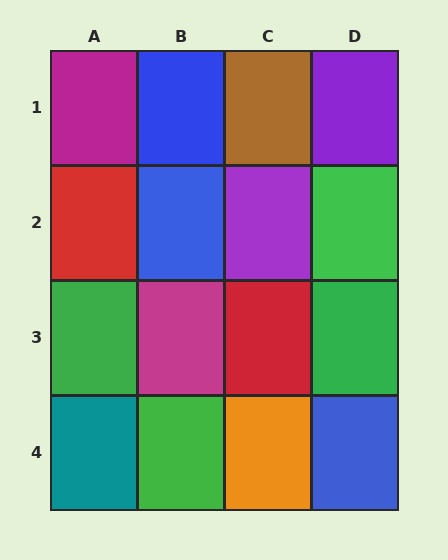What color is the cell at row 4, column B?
Green.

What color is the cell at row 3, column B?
Magenta.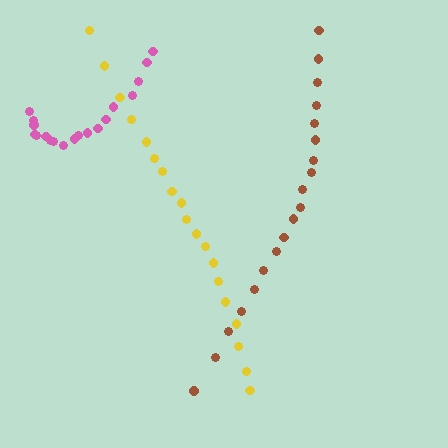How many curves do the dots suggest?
There are 3 distinct paths.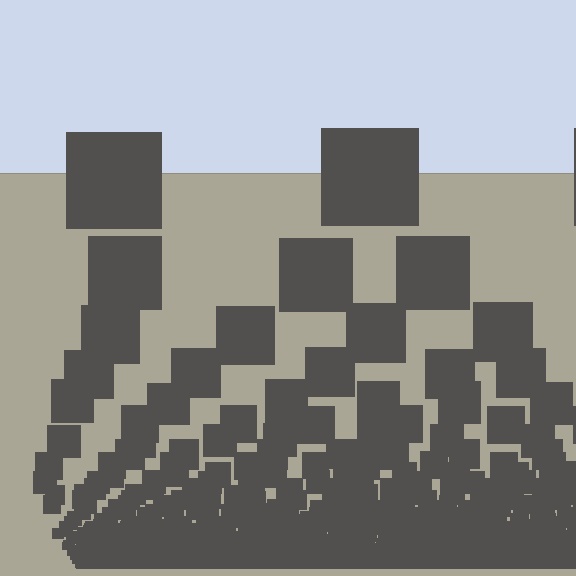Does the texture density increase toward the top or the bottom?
Density increases toward the bottom.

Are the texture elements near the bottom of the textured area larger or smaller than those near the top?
Smaller. The gradient is inverted — elements near the bottom are smaller and denser.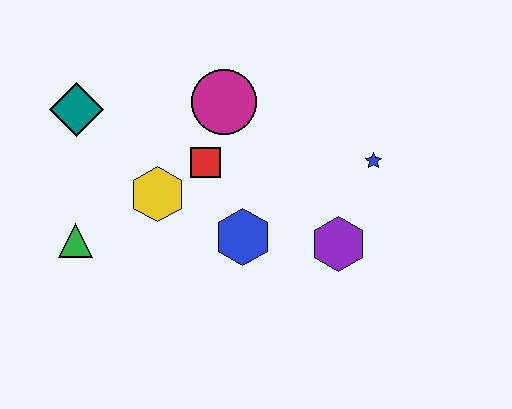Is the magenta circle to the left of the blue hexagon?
Yes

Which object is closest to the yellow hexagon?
The red square is closest to the yellow hexagon.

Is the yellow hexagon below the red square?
Yes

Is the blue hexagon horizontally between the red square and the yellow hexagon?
No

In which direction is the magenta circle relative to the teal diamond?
The magenta circle is to the right of the teal diamond.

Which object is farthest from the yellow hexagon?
The blue star is farthest from the yellow hexagon.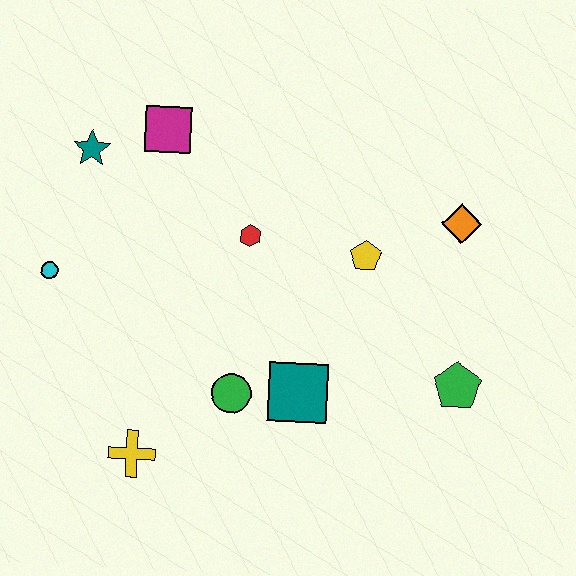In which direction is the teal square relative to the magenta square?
The teal square is below the magenta square.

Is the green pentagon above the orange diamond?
No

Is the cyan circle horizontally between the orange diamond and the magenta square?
No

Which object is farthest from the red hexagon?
The green pentagon is farthest from the red hexagon.